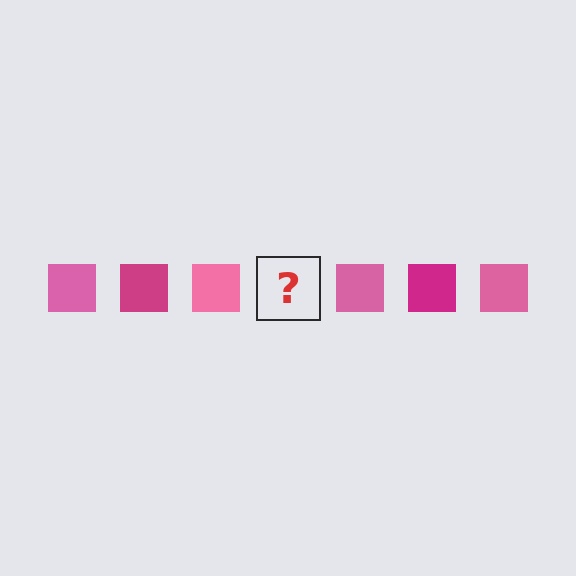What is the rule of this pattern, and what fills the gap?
The rule is that the pattern cycles through pink, magenta squares. The gap should be filled with a magenta square.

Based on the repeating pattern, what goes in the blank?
The blank should be a magenta square.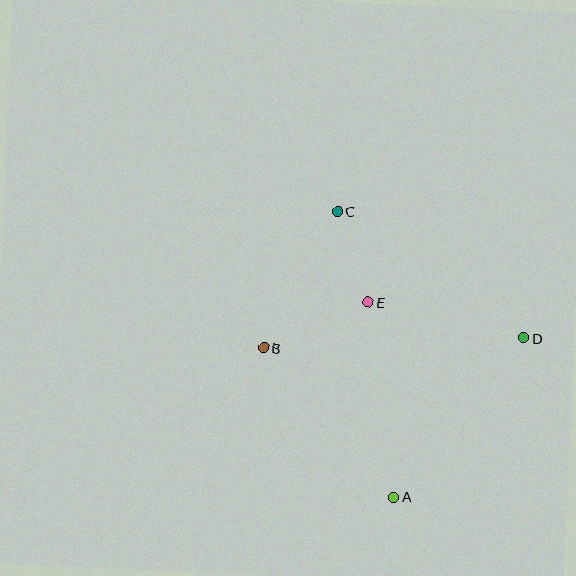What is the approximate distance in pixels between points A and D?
The distance between A and D is approximately 206 pixels.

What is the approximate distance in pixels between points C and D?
The distance between C and D is approximately 225 pixels.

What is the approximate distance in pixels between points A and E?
The distance between A and E is approximately 196 pixels.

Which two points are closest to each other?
Points C and E are closest to each other.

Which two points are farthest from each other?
Points A and C are farthest from each other.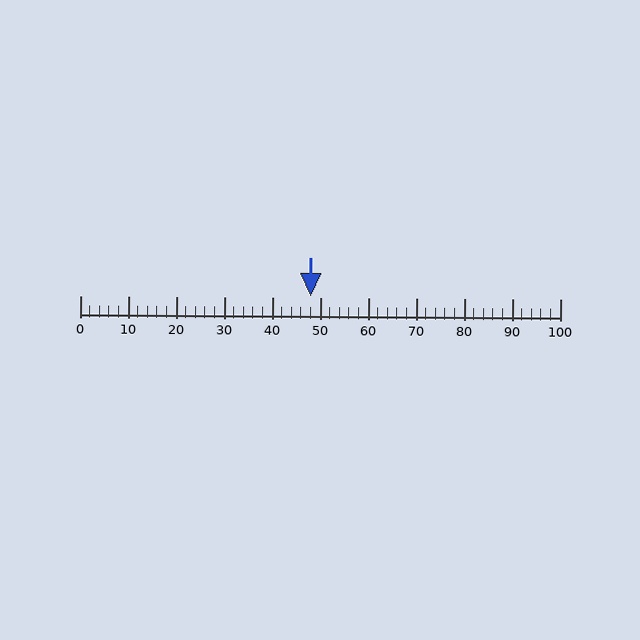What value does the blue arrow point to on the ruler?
The blue arrow points to approximately 48.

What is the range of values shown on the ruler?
The ruler shows values from 0 to 100.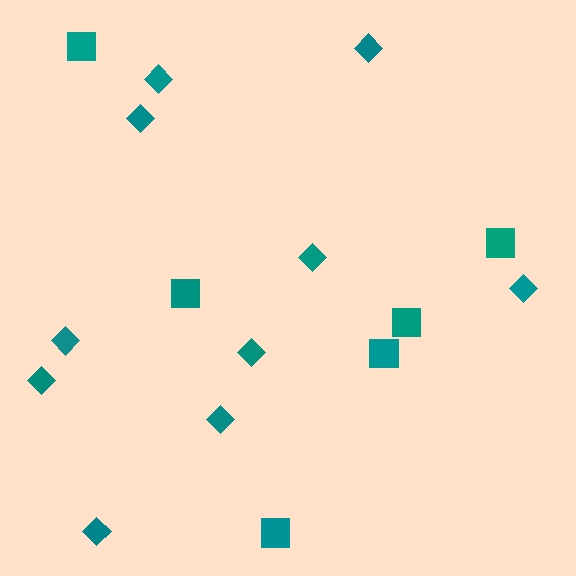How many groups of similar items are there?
There are 2 groups: one group of squares (6) and one group of diamonds (10).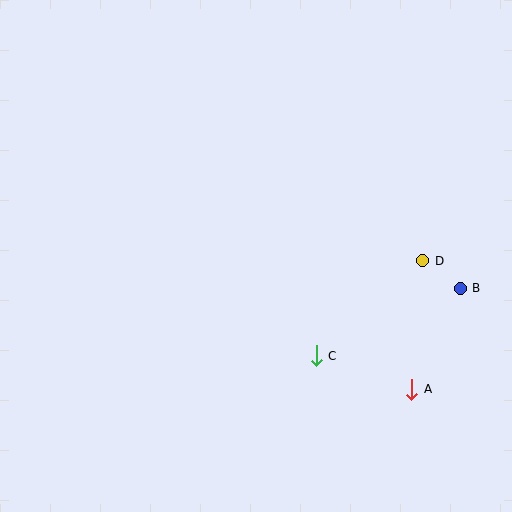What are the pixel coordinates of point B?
Point B is at (460, 288).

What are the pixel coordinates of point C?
Point C is at (316, 356).